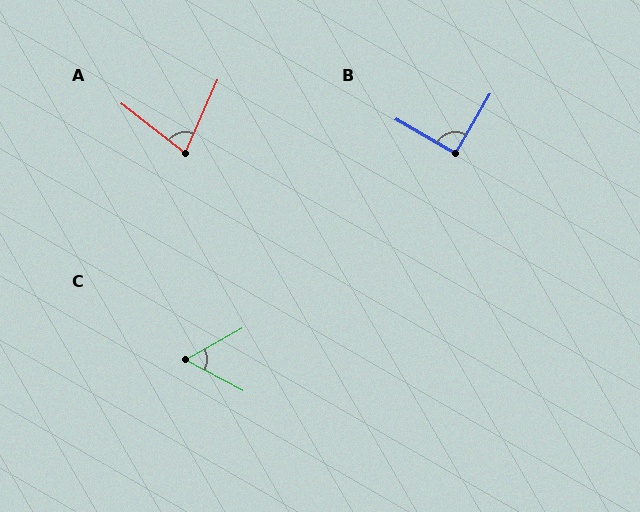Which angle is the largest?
B, at approximately 91 degrees.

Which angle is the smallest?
C, at approximately 57 degrees.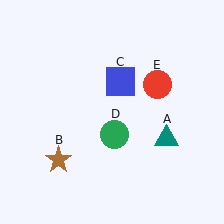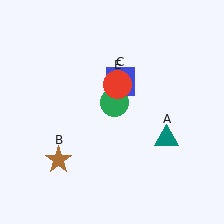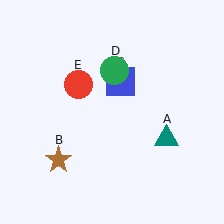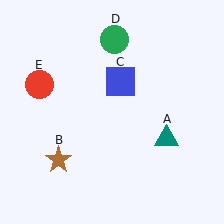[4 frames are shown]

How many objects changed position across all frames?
2 objects changed position: green circle (object D), red circle (object E).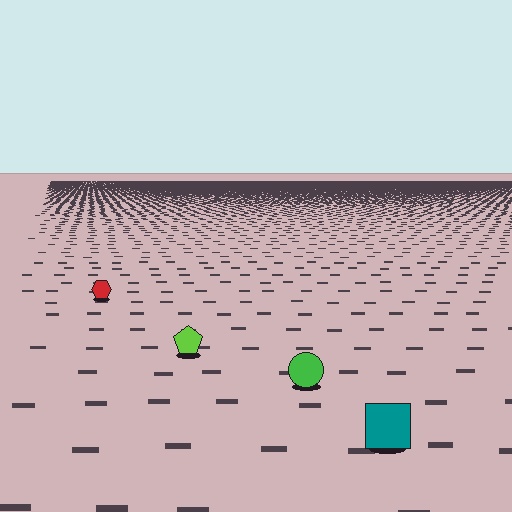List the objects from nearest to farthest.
From nearest to farthest: the teal square, the green circle, the lime pentagon, the red hexagon.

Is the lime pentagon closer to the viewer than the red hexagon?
Yes. The lime pentagon is closer — you can tell from the texture gradient: the ground texture is coarser near it.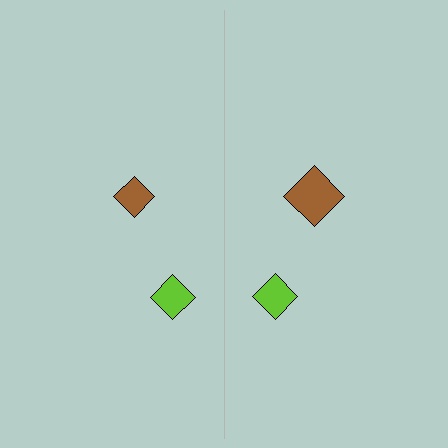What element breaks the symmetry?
The brown diamond on the right side has a different size than its mirror counterpart.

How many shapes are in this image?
There are 4 shapes in this image.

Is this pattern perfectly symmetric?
No, the pattern is not perfectly symmetric. The brown diamond on the right side has a different size than its mirror counterpart.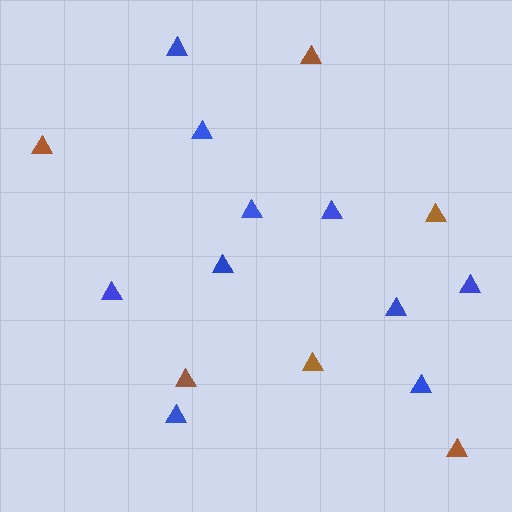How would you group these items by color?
There are 2 groups: one group of brown triangles (6) and one group of blue triangles (10).